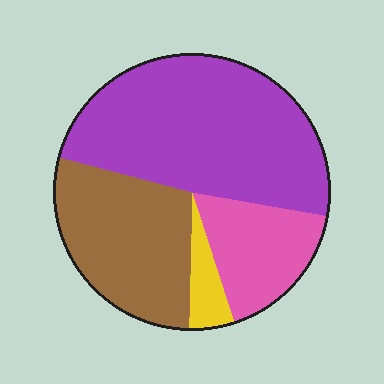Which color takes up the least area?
Yellow, at roughly 5%.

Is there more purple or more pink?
Purple.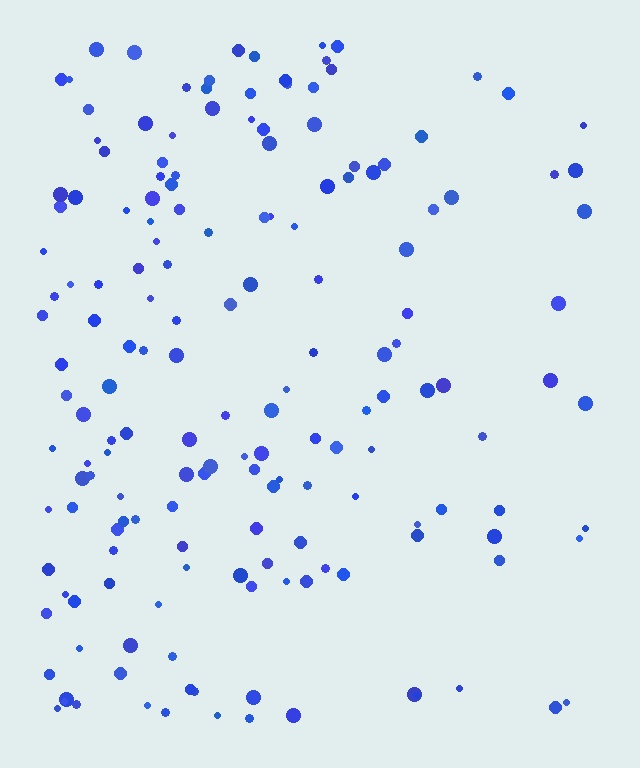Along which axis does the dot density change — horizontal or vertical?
Horizontal.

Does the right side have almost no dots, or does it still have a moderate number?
Still a moderate number, just noticeably fewer than the left.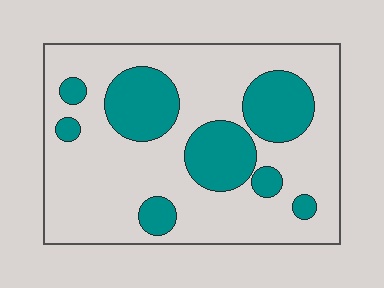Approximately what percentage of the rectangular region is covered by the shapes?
Approximately 25%.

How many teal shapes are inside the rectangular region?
8.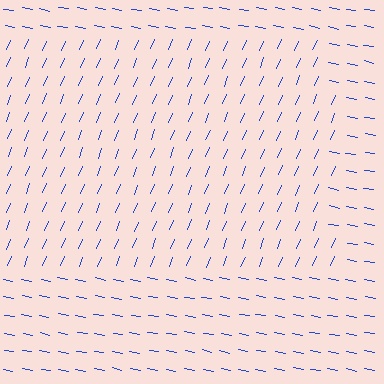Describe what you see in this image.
The image is filled with small blue line segments. A rectangle region in the image has lines oriented differently from the surrounding lines, creating a visible texture boundary.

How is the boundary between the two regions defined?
The boundary is defined purely by a change in line orientation (approximately 79 degrees difference). All lines are the same color and thickness.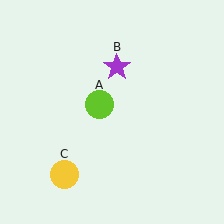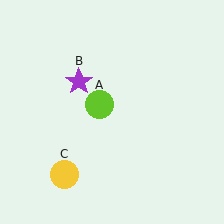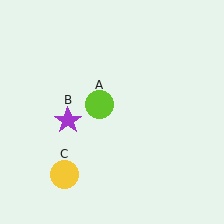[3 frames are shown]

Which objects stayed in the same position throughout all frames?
Lime circle (object A) and yellow circle (object C) remained stationary.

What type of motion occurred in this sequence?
The purple star (object B) rotated counterclockwise around the center of the scene.